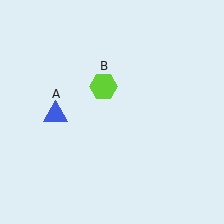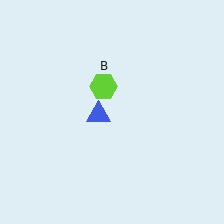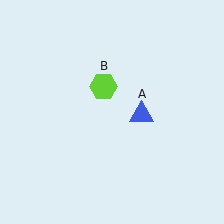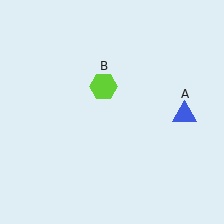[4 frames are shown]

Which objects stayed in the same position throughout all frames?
Lime hexagon (object B) remained stationary.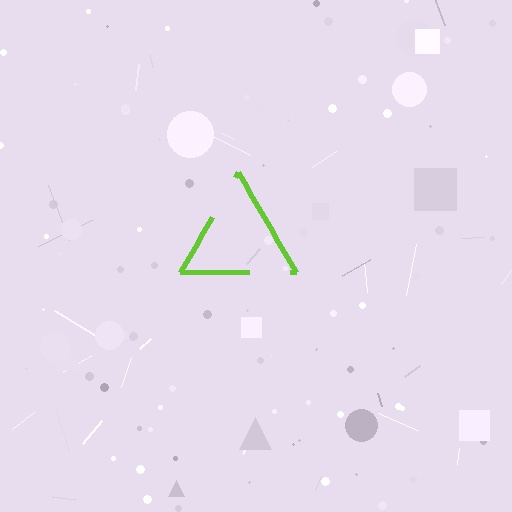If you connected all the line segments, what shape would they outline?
They would outline a triangle.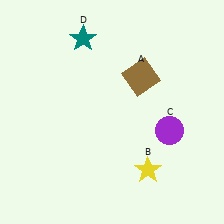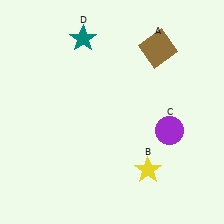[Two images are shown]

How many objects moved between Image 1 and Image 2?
1 object moved between the two images.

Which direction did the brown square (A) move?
The brown square (A) moved up.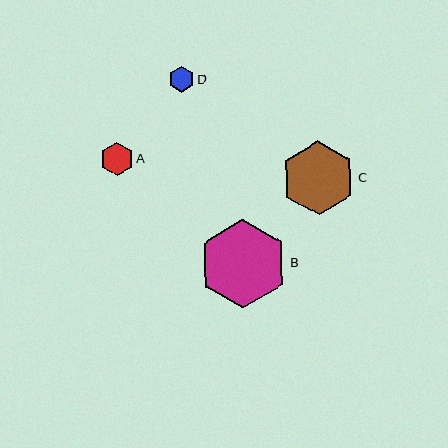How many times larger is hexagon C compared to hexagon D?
Hexagon C is approximately 2.9 times the size of hexagon D.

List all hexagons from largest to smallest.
From largest to smallest: B, C, A, D.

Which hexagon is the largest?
Hexagon B is the largest with a size of approximately 88 pixels.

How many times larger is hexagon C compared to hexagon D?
Hexagon C is approximately 2.9 times the size of hexagon D.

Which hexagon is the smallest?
Hexagon D is the smallest with a size of approximately 26 pixels.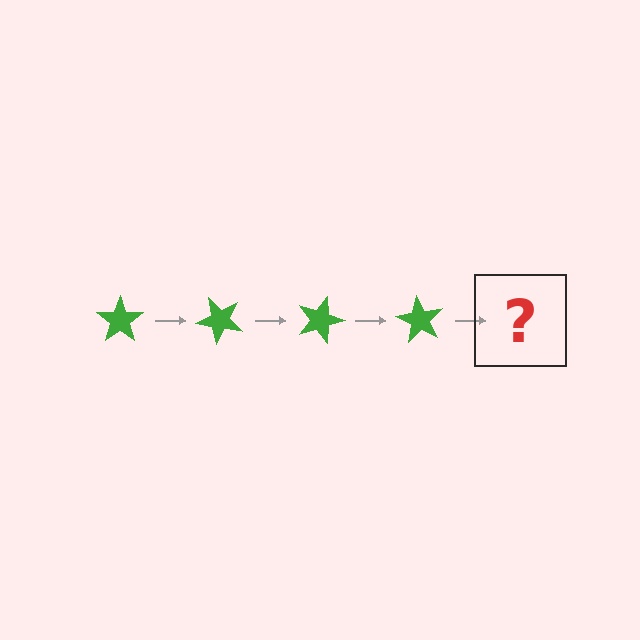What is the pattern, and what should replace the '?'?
The pattern is that the star rotates 45 degrees each step. The '?' should be a green star rotated 180 degrees.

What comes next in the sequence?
The next element should be a green star rotated 180 degrees.